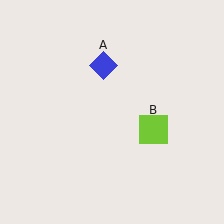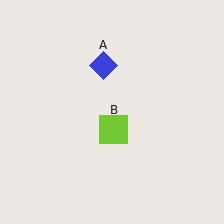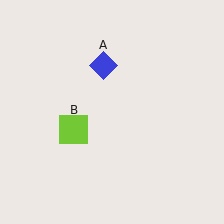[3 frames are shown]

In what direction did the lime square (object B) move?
The lime square (object B) moved left.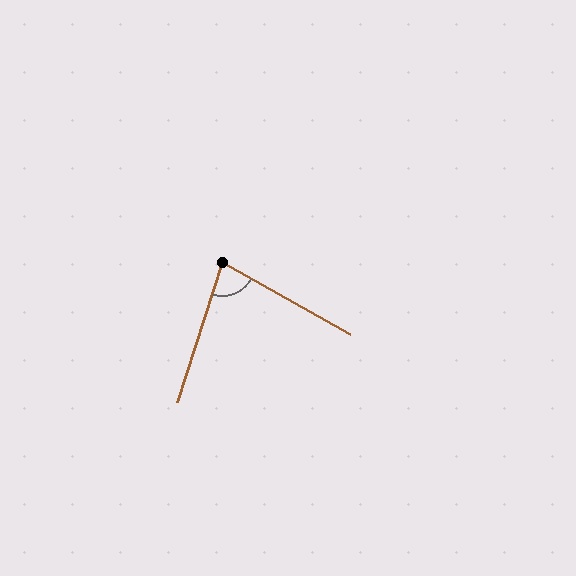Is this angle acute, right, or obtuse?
It is acute.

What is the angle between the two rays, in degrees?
Approximately 79 degrees.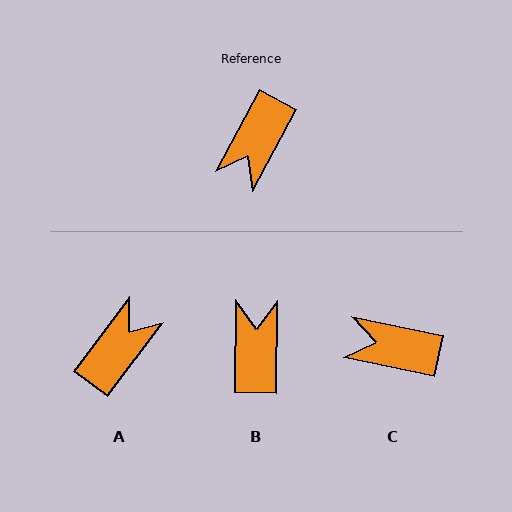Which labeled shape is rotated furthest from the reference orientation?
A, about 172 degrees away.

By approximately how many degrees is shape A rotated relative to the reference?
Approximately 172 degrees counter-clockwise.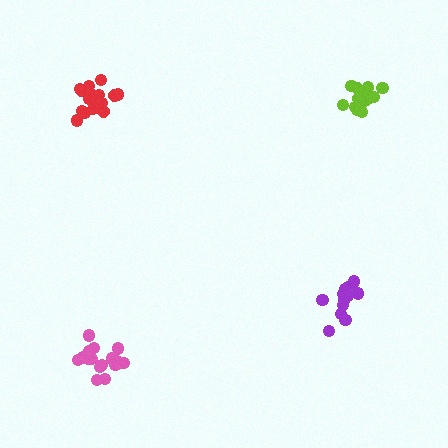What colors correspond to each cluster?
The clusters are colored: red, purple, lime, pink.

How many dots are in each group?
Group 1: 18 dots, Group 2: 14 dots, Group 3: 18 dots, Group 4: 17 dots (67 total).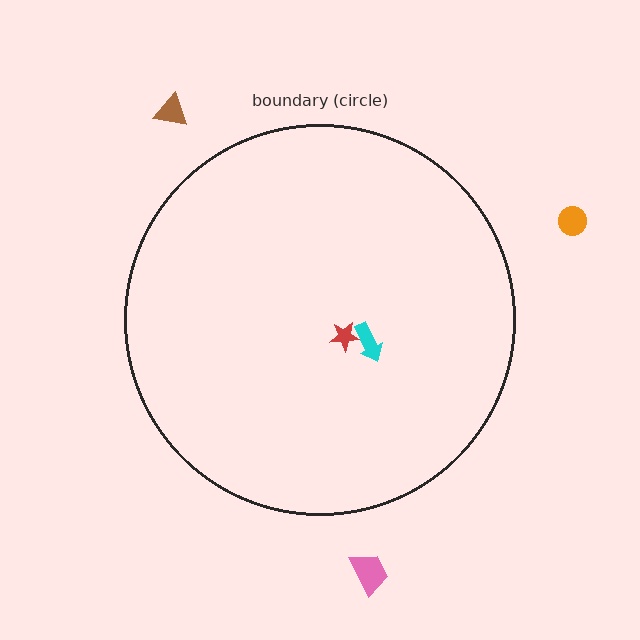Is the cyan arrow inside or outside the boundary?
Inside.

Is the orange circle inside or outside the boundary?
Outside.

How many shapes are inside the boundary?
2 inside, 3 outside.